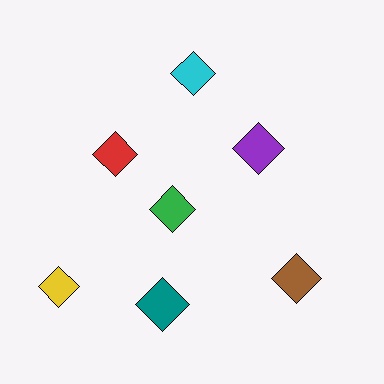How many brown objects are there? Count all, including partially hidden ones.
There is 1 brown object.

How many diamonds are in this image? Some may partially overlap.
There are 7 diamonds.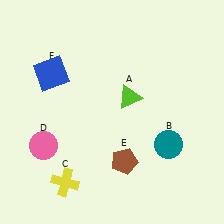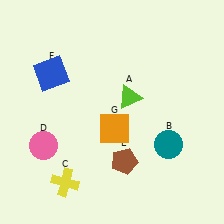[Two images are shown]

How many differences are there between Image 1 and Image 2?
There is 1 difference between the two images.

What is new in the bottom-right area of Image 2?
An orange square (G) was added in the bottom-right area of Image 2.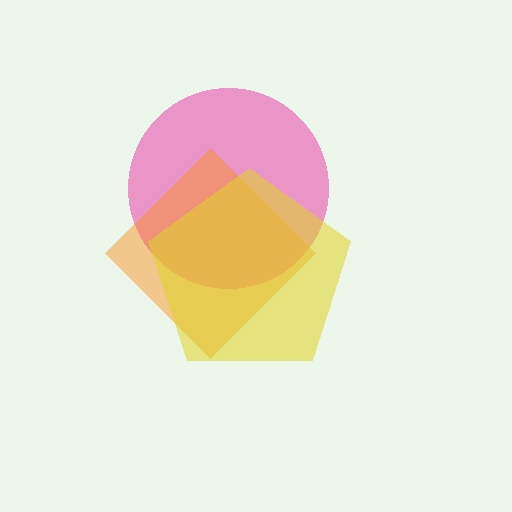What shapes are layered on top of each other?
The layered shapes are: a pink circle, an orange diamond, a yellow pentagon.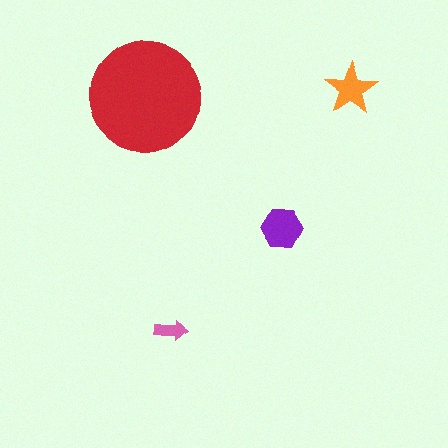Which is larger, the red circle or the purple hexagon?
The red circle.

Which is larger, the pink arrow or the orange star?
The orange star.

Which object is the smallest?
The pink arrow.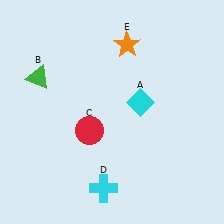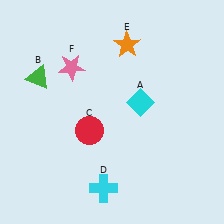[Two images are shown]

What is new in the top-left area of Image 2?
A pink star (F) was added in the top-left area of Image 2.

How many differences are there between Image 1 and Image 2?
There is 1 difference between the two images.